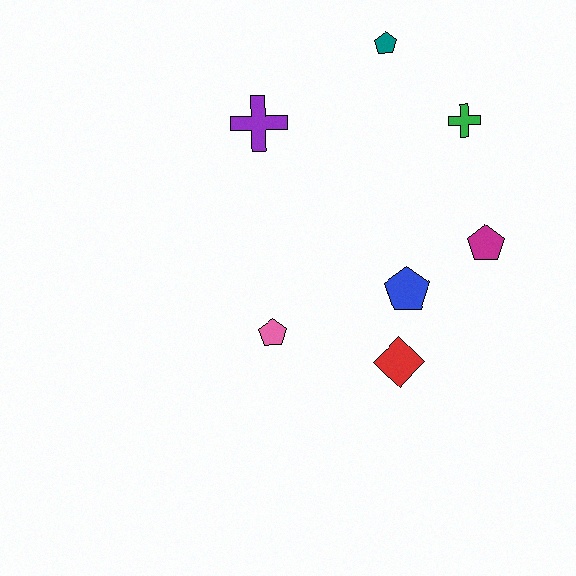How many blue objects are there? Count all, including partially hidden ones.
There is 1 blue object.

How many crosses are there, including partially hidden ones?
There are 2 crosses.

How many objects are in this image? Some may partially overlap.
There are 7 objects.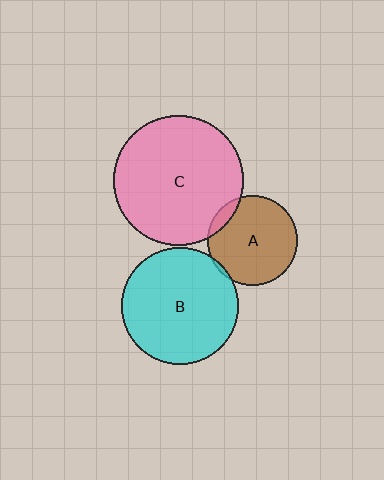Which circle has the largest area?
Circle C (pink).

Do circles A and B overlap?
Yes.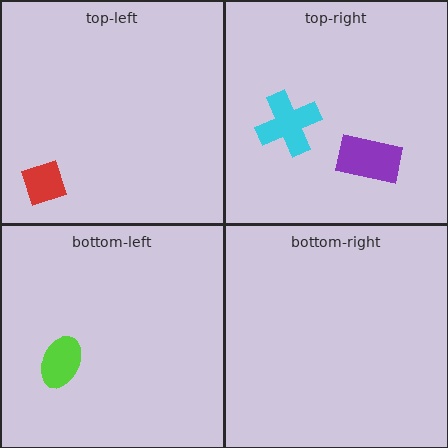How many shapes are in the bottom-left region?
1.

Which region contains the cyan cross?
The top-right region.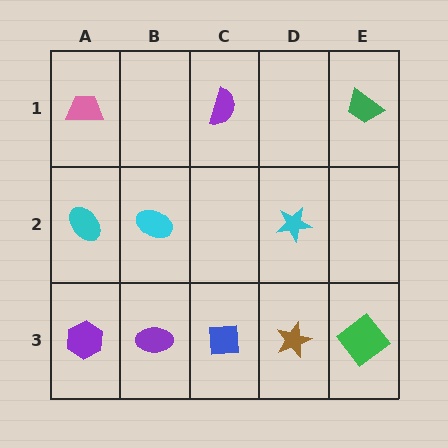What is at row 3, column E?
A green diamond.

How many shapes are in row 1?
3 shapes.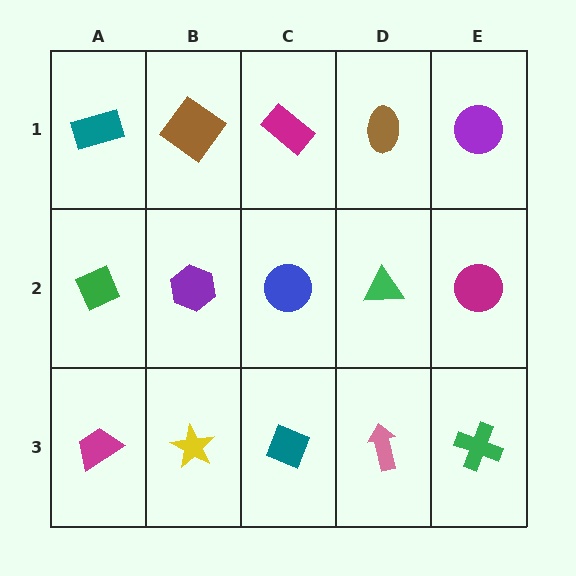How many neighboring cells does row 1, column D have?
3.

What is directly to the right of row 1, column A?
A brown diamond.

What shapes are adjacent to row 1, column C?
A blue circle (row 2, column C), a brown diamond (row 1, column B), a brown ellipse (row 1, column D).